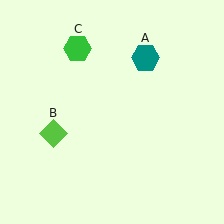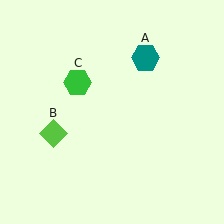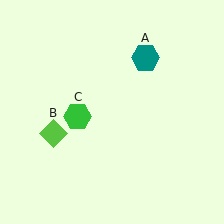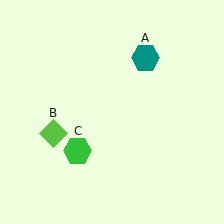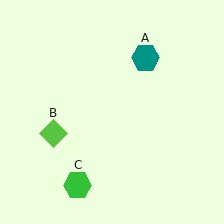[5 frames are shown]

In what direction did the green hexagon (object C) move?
The green hexagon (object C) moved down.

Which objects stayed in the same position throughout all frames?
Teal hexagon (object A) and lime diamond (object B) remained stationary.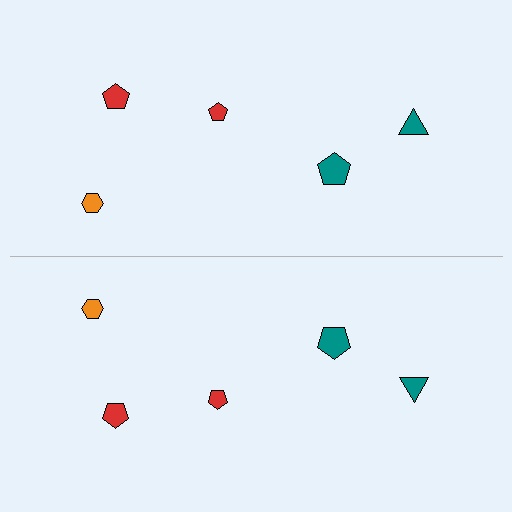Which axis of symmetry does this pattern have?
The pattern has a horizontal axis of symmetry running through the center of the image.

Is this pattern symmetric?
Yes, this pattern has bilateral (reflection) symmetry.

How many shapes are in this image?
There are 10 shapes in this image.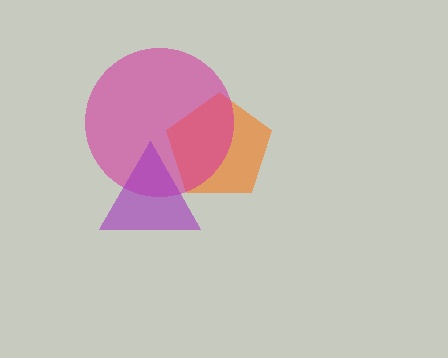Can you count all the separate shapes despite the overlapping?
Yes, there are 3 separate shapes.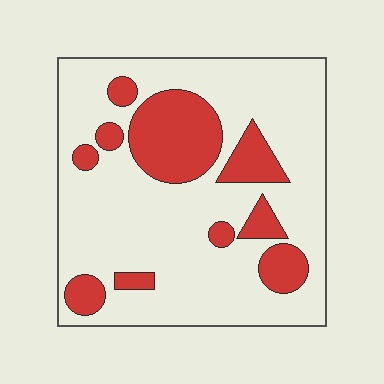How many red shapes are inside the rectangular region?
10.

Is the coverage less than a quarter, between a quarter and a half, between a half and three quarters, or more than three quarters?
Less than a quarter.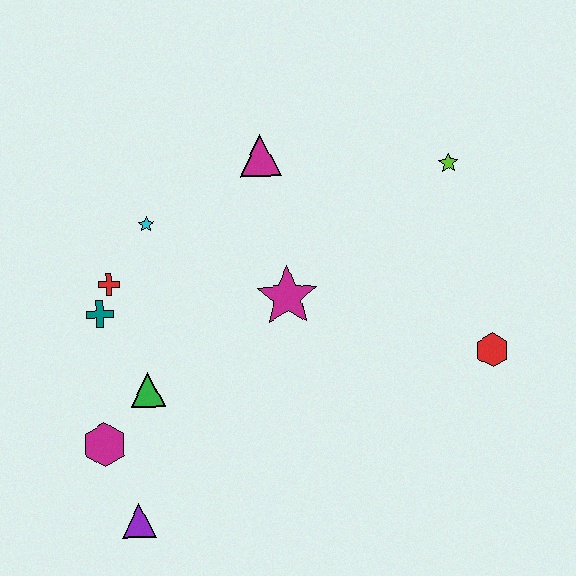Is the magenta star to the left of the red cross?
No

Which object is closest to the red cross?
The teal cross is closest to the red cross.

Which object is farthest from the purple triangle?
The lime star is farthest from the purple triangle.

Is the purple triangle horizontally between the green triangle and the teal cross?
Yes